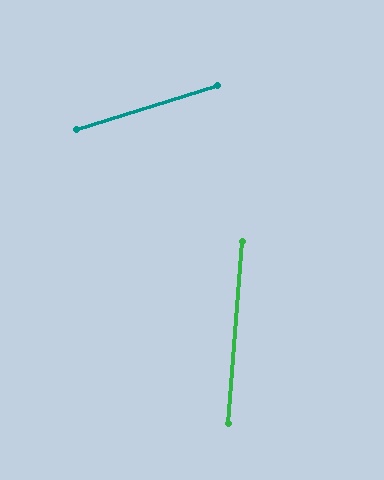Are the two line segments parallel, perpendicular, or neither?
Neither parallel nor perpendicular — they differ by about 68°.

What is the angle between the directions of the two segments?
Approximately 68 degrees.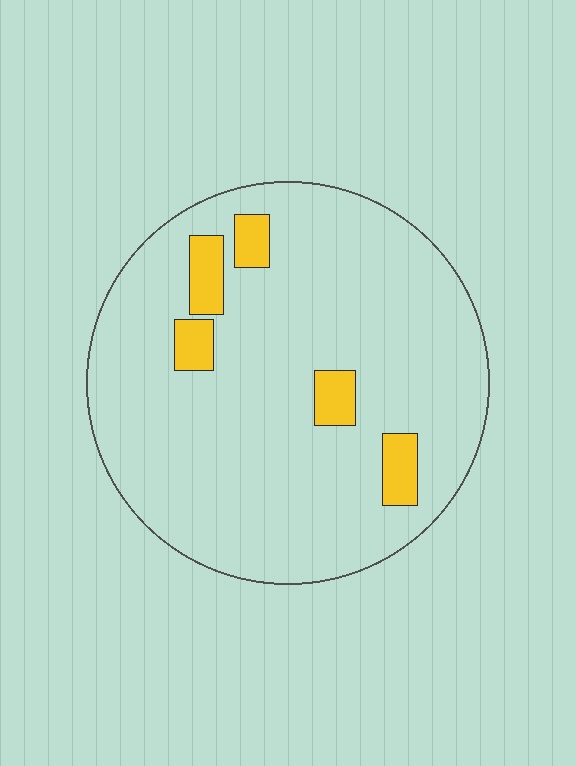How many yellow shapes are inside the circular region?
5.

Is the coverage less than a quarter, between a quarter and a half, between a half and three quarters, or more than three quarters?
Less than a quarter.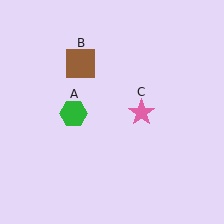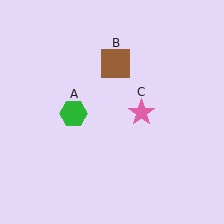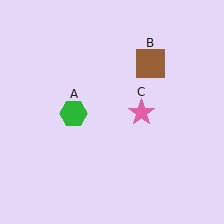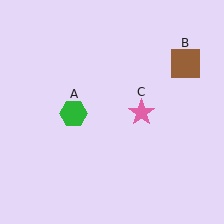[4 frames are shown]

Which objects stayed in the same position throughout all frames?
Green hexagon (object A) and pink star (object C) remained stationary.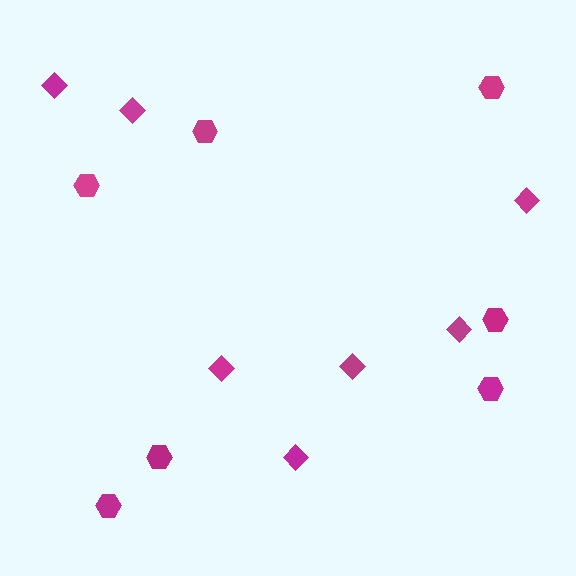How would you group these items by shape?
There are 2 groups: one group of diamonds (7) and one group of hexagons (7).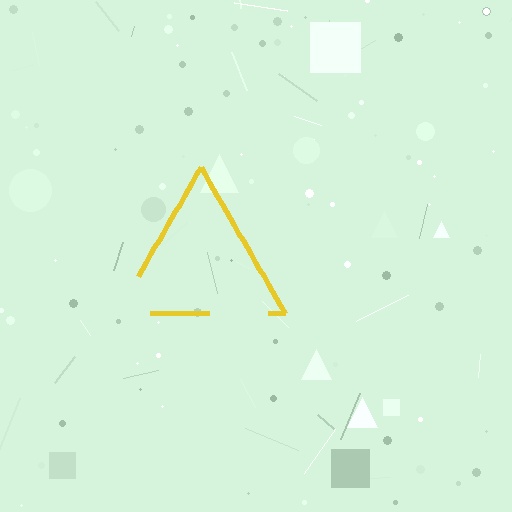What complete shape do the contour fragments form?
The contour fragments form a triangle.